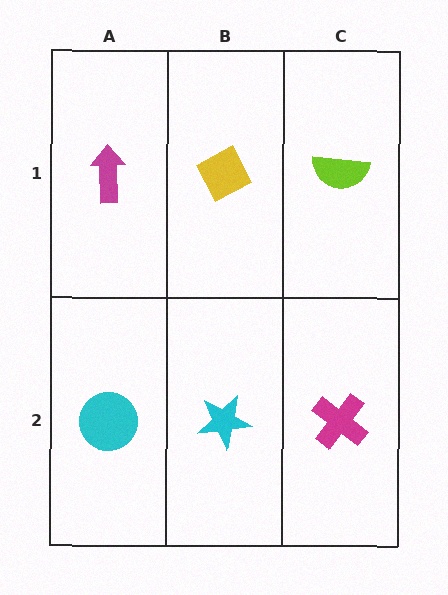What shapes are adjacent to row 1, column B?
A cyan star (row 2, column B), a magenta arrow (row 1, column A), a lime semicircle (row 1, column C).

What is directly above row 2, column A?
A magenta arrow.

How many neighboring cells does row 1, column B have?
3.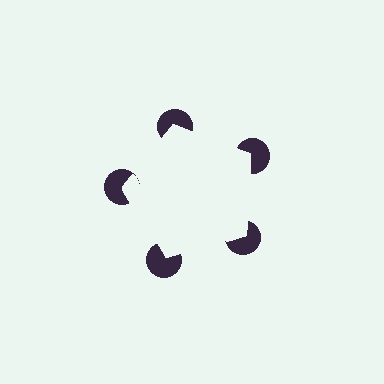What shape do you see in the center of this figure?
An illusory pentagon — its edges are inferred from the aligned wedge cuts in the pac-man discs, not physically drawn.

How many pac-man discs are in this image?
There are 5 — one at each vertex of the illusory pentagon.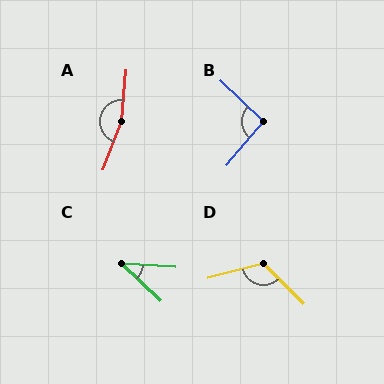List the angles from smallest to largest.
C (40°), B (94°), D (120°), A (164°).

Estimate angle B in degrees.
Approximately 94 degrees.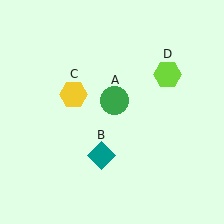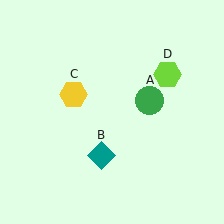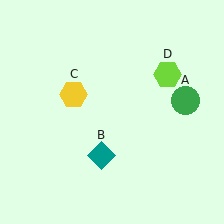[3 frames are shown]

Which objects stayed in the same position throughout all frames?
Teal diamond (object B) and yellow hexagon (object C) and lime hexagon (object D) remained stationary.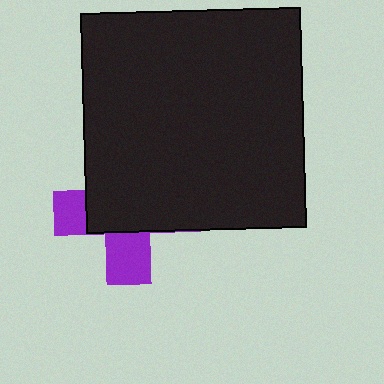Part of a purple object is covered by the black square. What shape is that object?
It is a cross.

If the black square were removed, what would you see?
You would see the complete purple cross.